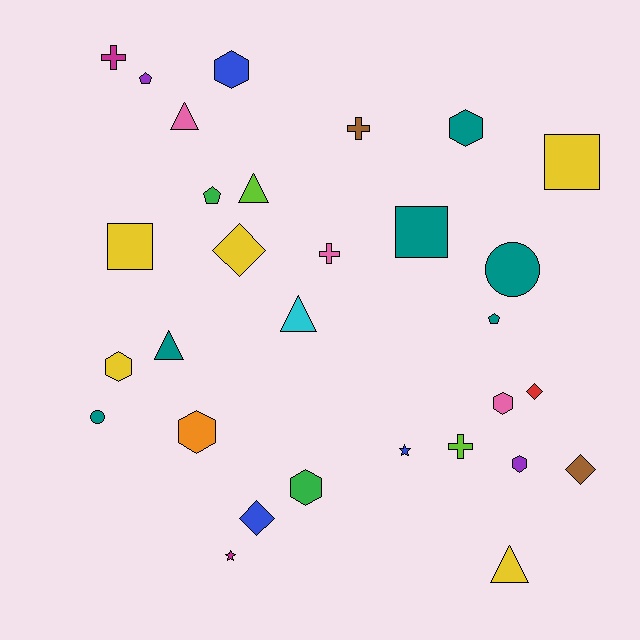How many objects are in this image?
There are 30 objects.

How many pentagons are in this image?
There are 3 pentagons.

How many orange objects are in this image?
There is 1 orange object.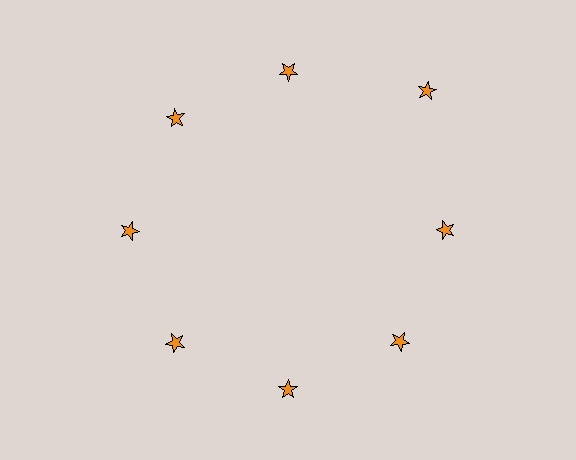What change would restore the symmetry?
The symmetry would be restored by moving it inward, back onto the ring so that all 8 stars sit at equal angles and equal distance from the center.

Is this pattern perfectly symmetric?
No. The 8 orange stars are arranged in a ring, but one element near the 2 o'clock position is pushed outward from the center, breaking the 8-fold rotational symmetry.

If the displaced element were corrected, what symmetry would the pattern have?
It would have 8-fold rotational symmetry — the pattern would map onto itself every 45 degrees.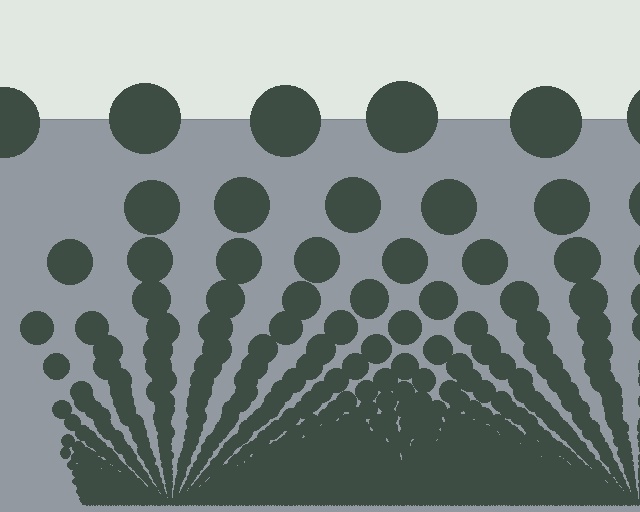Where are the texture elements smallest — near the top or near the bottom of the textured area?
Near the bottom.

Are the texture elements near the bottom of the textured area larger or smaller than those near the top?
Smaller. The gradient is inverted — elements near the bottom are smaller and denser.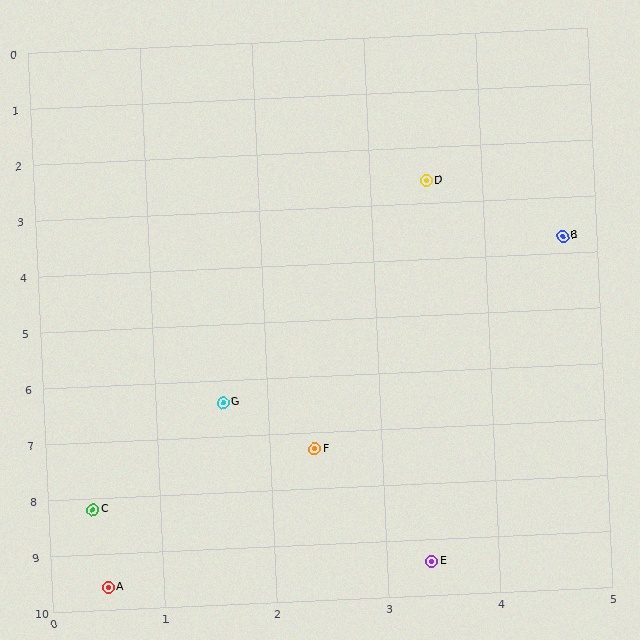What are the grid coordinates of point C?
Point C is at approximately (0.4, 8.2).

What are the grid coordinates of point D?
Point D is at approximately (3.5, 2.6).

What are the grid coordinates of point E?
Point E is at approximately (3.4, 9.4).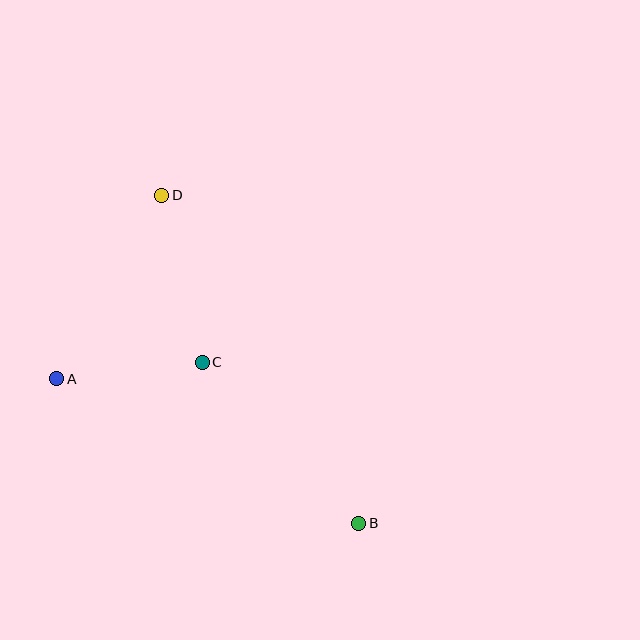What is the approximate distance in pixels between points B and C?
The distance between B and C is approximately 224 pixels.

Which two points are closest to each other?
Points A and C are closest to each other.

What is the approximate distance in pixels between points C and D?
The distance between C and D is approximately 172 pixels.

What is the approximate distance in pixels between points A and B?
The distance between A and B is approximately 334 pixels.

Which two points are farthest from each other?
Points B and D are farthest from each other.